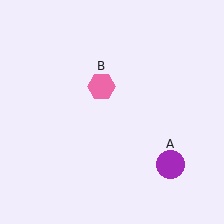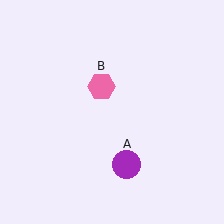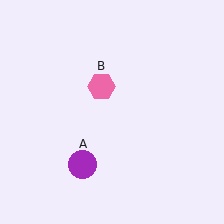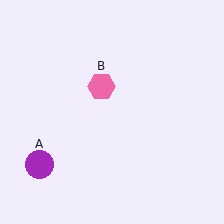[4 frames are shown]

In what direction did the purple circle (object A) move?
The purple circle (object A) moved left.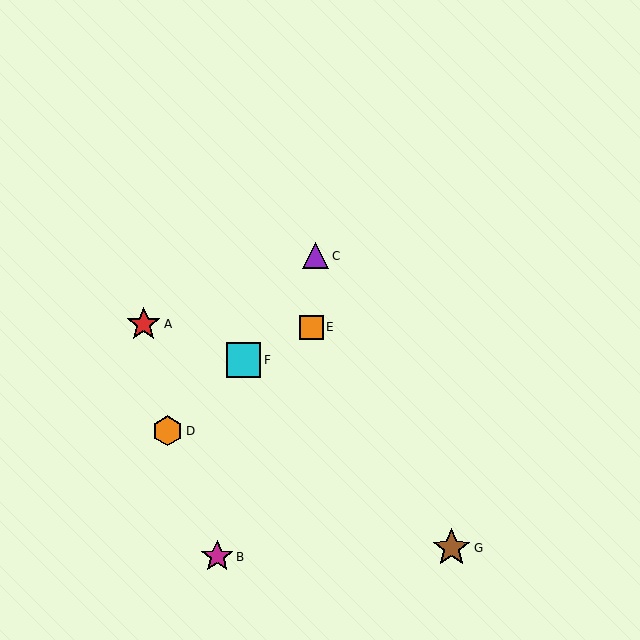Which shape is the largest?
The brown star (labeled G) is the largest.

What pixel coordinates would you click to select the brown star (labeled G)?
Click at (452, 548) to select the brown star G.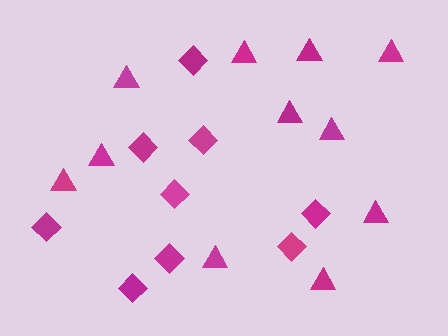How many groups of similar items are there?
There are 2 groups: one group of triangles (11) and one group of diamonds (9).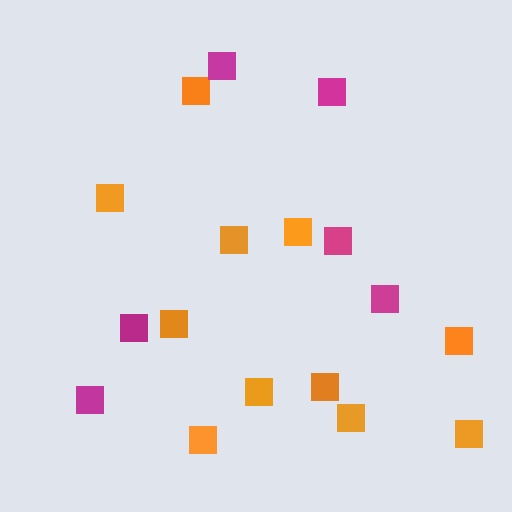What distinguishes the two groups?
There are 2 groups: one group of orange squares (11) and one group of magenta squares (6).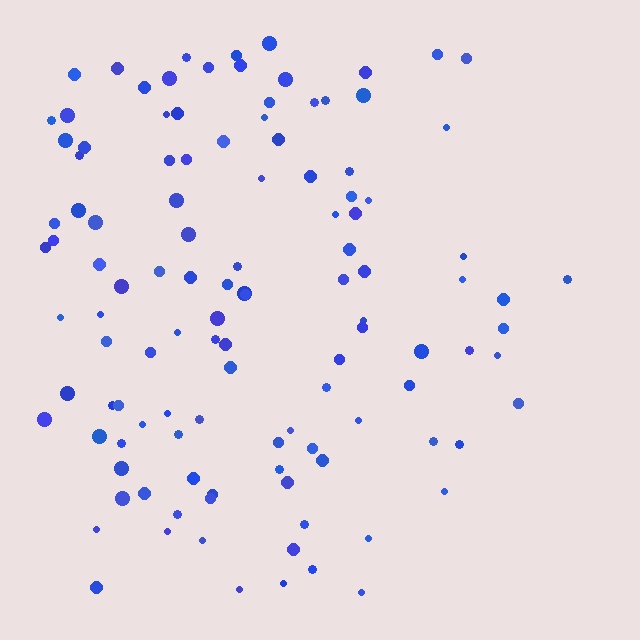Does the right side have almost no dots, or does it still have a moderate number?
Still a moderate number, just noticeably fewer than the left.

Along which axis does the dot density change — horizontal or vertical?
Horizontal.